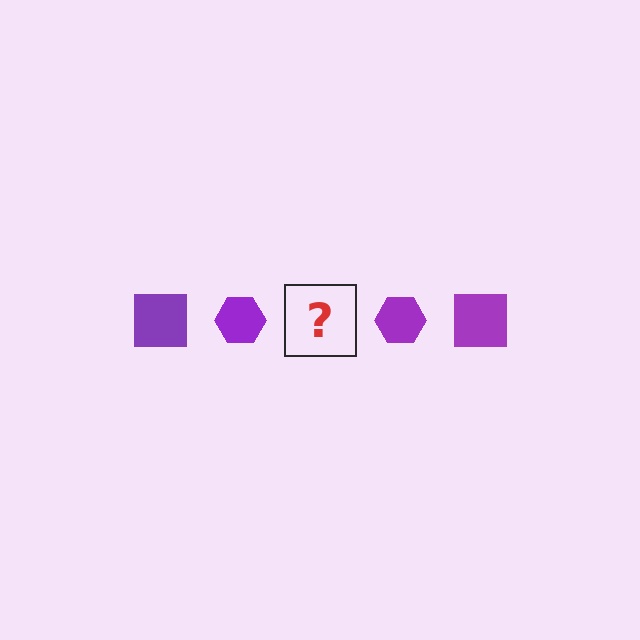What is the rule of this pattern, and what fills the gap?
The rule is that the pattern cycles through square, hexagon shapes in purple. The gap should be filled with a purple square.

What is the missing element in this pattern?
The missing element is a purple square.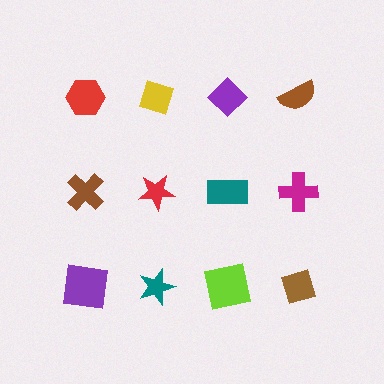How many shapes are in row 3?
4 shapes.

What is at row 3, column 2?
A teal star.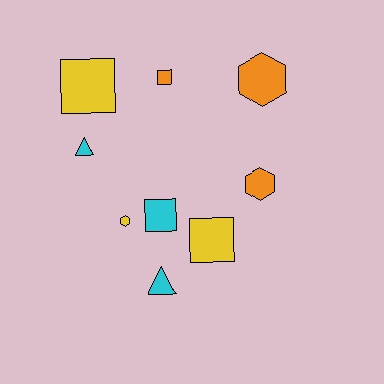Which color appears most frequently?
Cyan, with 3 objects.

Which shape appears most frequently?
Square, with 4 objects.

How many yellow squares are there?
There are 2 yellow squares.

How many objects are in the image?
There are 9 objects.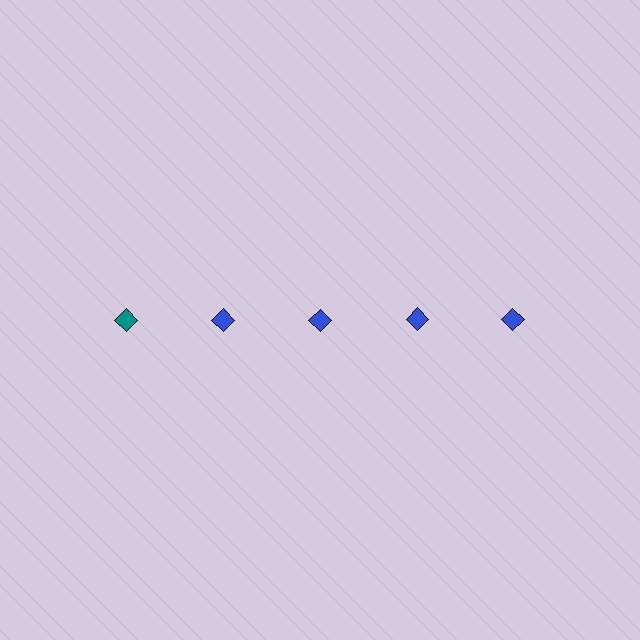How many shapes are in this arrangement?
There are 5 shapes arranged in a grid pattern.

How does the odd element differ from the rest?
It has a different color: teal instead of blue.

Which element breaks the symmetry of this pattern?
The teal diamond in the top row, leftmost column breaks the symmetry. All other shapes are blue diamonds.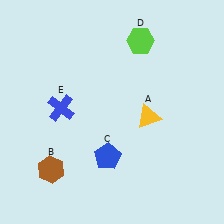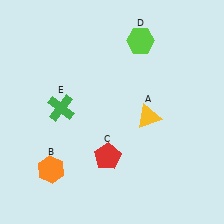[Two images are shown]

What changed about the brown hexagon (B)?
In Image 1, B is brown. In Image 2, it changed to orange.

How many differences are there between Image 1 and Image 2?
There are 3 differences between the two images.